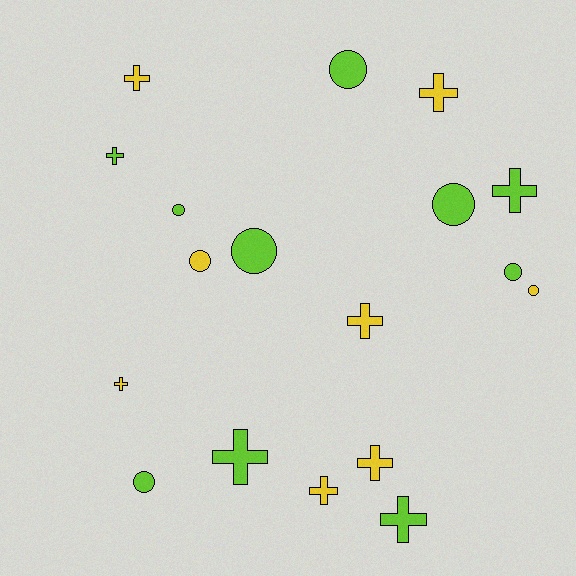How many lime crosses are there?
There are 4 lime crosses.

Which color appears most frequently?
Lime, with 10 objects.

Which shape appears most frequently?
Cross, with 10 objects.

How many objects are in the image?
There are 18 objects.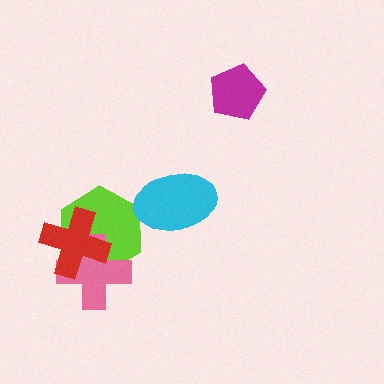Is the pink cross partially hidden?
Yes, it is partially covered by another shape.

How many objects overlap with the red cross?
2 objects overlap with the red cross.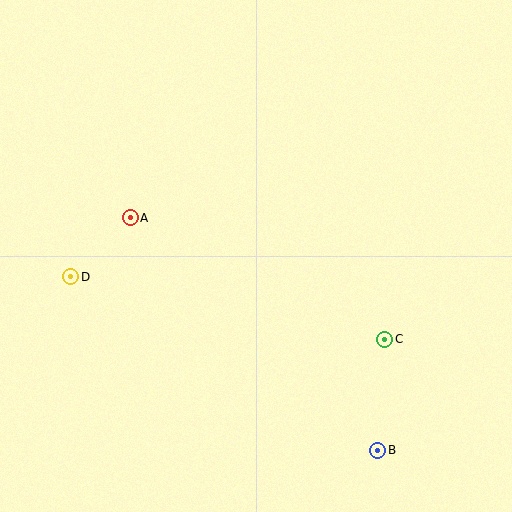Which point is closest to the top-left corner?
Point A is closest to the top-left corner.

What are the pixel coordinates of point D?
Point D is at (71, 277).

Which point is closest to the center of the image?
Point A at (130, 218) is closest to the center.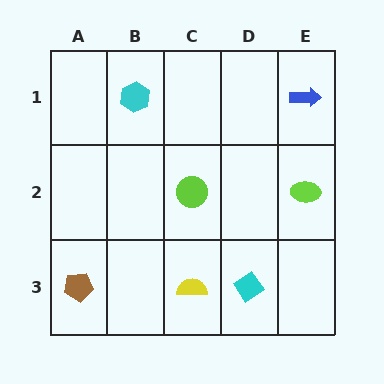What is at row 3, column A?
A brown pentagon.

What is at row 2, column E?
A lime ellipse.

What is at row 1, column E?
A blue arrow.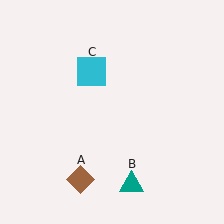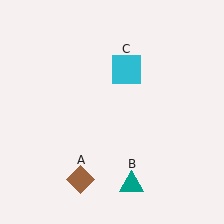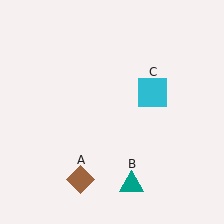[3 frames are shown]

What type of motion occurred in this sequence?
The cyan square (object C) rotated clockwise around the center of the scene.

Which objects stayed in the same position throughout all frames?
Brown diamond (object A) and teal triangle (object B) remained stationary.